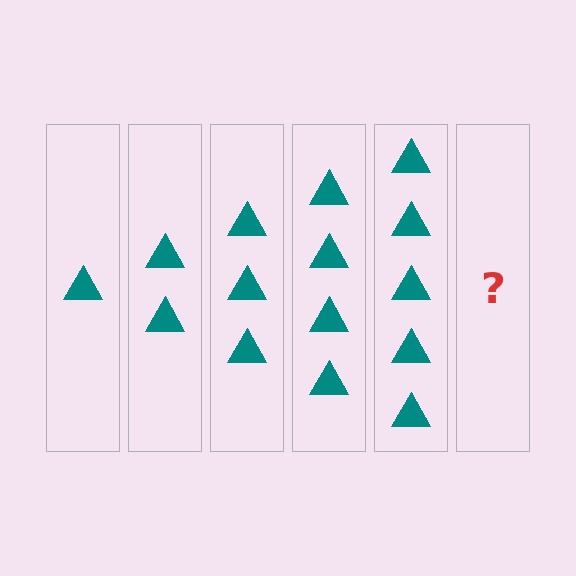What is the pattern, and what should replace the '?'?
The pattern is that each step adds one more triangle. The '?' should be 6 triangles.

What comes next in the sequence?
The next element should be 6 triangles.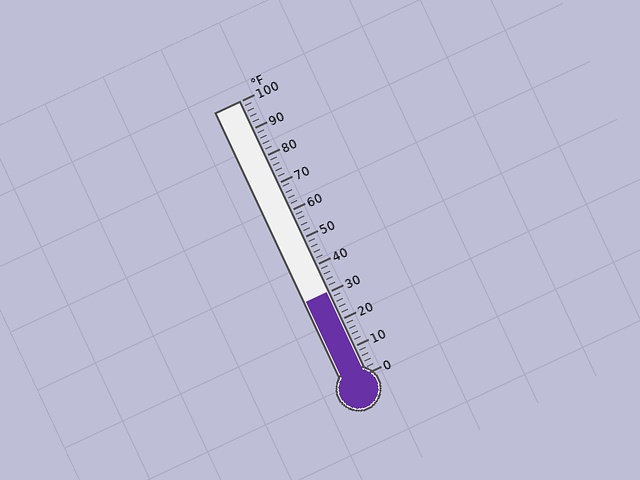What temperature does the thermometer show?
The thermometer shows approximately 30°F.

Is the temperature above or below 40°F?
The temperature is below 40°F.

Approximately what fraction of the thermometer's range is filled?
The thermometer is filled to approximately 30% of its range.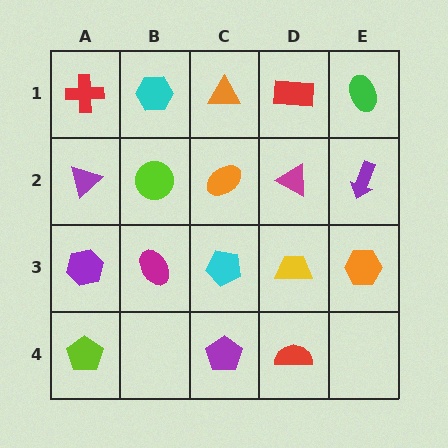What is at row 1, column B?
A cyan hexagon.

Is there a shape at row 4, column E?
No, that cell is empty.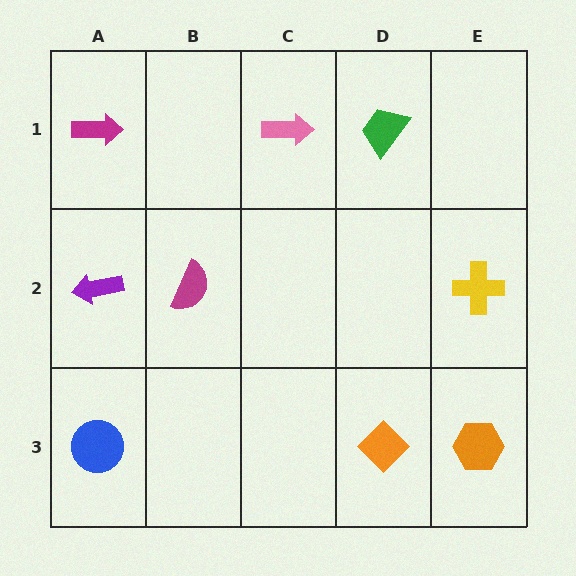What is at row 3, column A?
A blue circle.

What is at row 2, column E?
A yellow cross.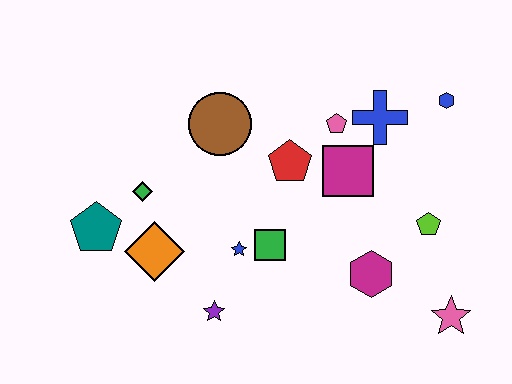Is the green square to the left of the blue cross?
Yes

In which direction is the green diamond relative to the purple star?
The green diamond is above the purple star.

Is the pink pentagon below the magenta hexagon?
No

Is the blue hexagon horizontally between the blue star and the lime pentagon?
No